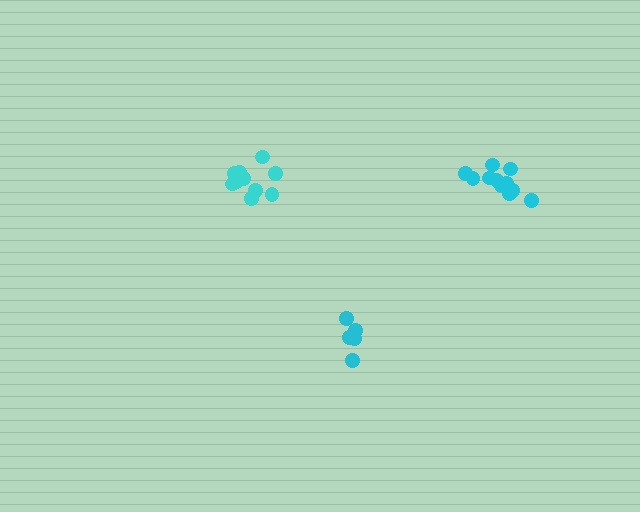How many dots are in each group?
Group 1: 12 dots, Group 2: 10 dots, Group 3: 6 dots (28 total).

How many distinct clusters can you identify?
There are 3 distinct clusters.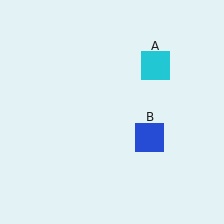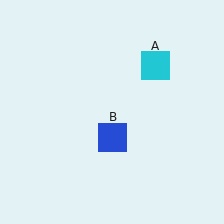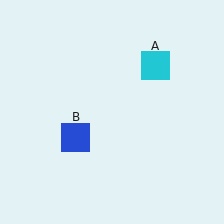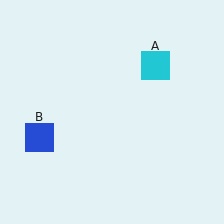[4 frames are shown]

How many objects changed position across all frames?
1 object changed position: blue square (object B).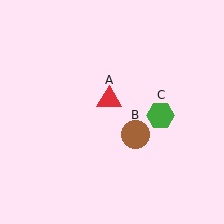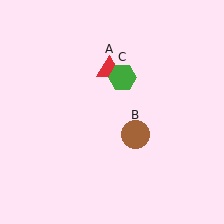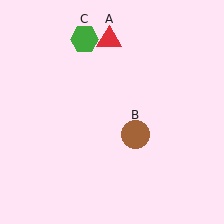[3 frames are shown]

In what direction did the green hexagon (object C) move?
The green hexagon (object C) moved up and to the left.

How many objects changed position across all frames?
2 objects changed position: red triangle (object A), green hexagon (object C).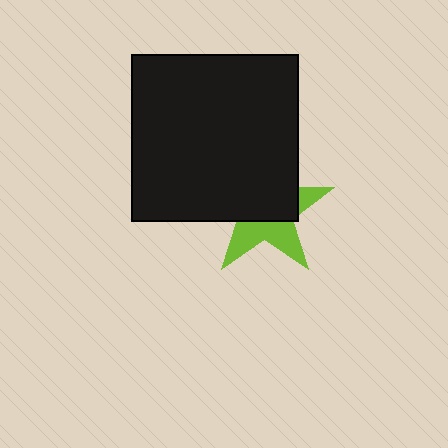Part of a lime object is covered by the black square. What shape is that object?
It is a star.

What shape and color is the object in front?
The object in front is a black square.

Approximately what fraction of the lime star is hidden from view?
Roughly 58% of the lime star is hidden behind the black square.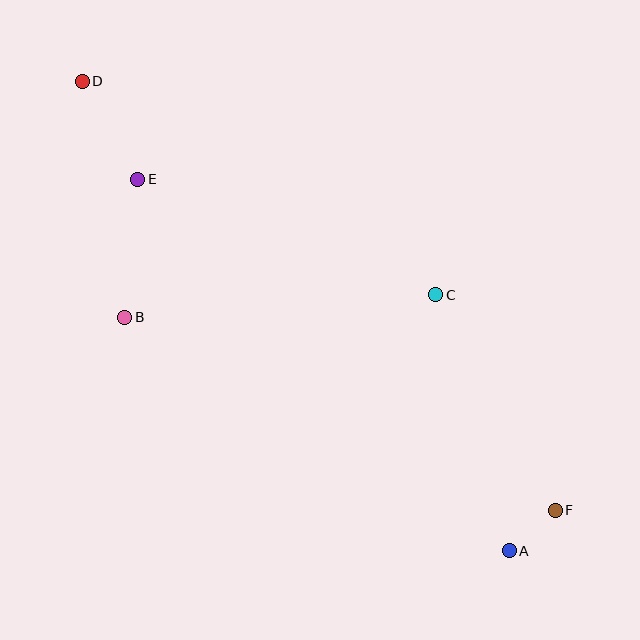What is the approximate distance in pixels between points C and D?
The distance between C and D is approximately 413 pixels.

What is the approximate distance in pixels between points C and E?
The distance between C and E is approximately 320 pixels.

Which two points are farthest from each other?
Points D and F are farthest from each other.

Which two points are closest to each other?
Points A and F are closest to each other.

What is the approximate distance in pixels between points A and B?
The distance between A and B is approximately 450 pixels.